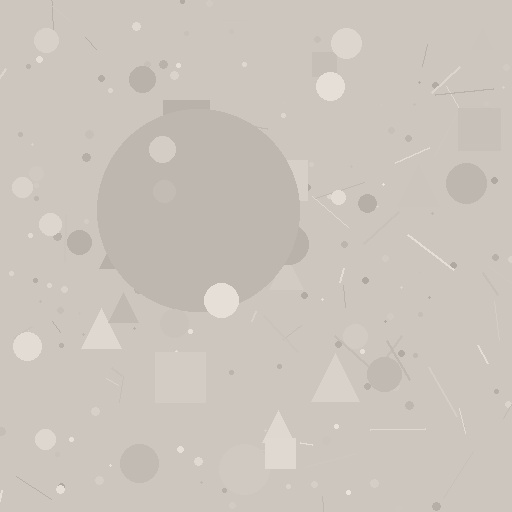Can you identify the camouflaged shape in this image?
The camouflaged shape is a circle.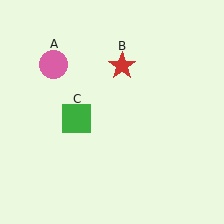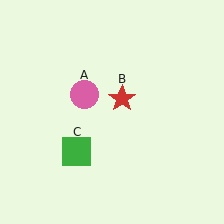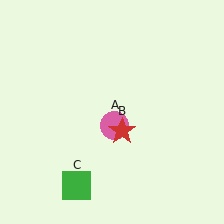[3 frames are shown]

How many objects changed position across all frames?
3 objects changed position: pink circle (object A), red star (object B), green square (object C).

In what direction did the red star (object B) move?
The red star (object B) moved down.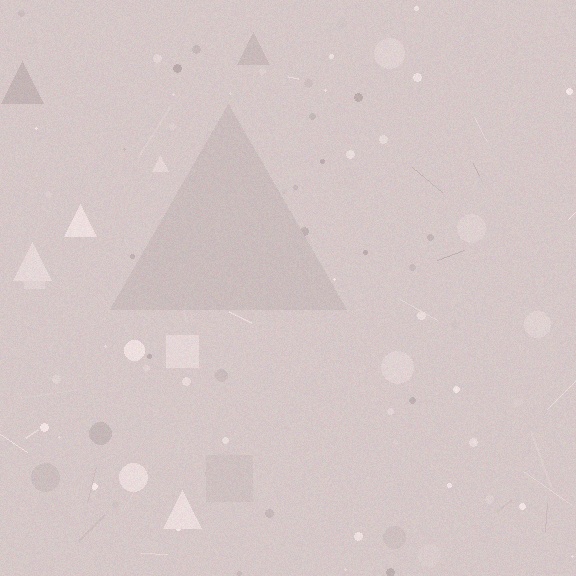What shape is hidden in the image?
A triangle is hidden in the image.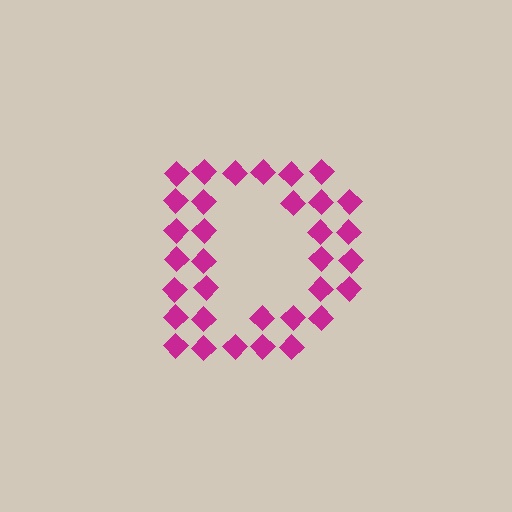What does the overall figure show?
The overall figure shows the letter D.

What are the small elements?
The small elements are diamonds.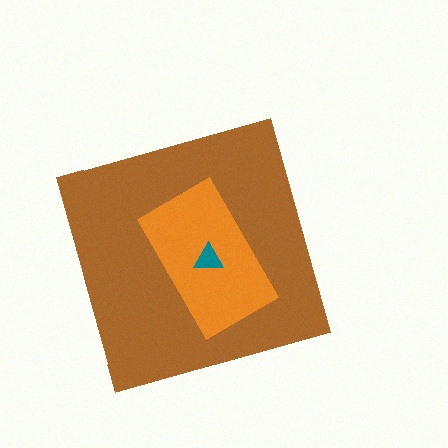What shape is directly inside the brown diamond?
The orange rectangle.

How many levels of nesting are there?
3.